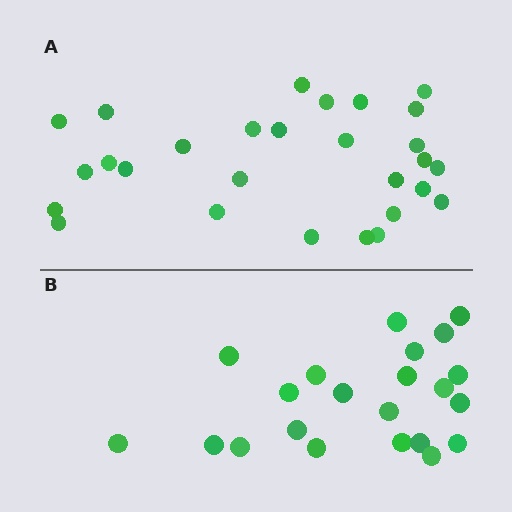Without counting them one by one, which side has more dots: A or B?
Region A (the top region) has more dots.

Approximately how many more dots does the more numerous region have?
Region A has about 6 more dots than region B.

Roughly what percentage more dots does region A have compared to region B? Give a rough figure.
About 25% more.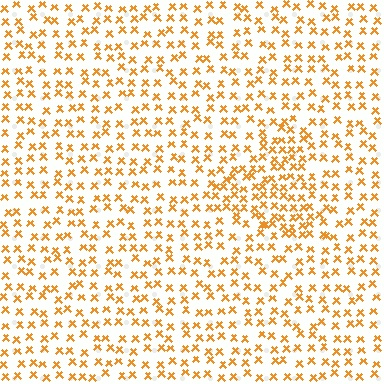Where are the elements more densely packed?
The elements are more densely packed inside the triangle boundary.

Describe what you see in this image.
The image contains small orange elements arranged at two different densities. A triangle-shaped region is visible where the elements are more densely packed than the surrounding area.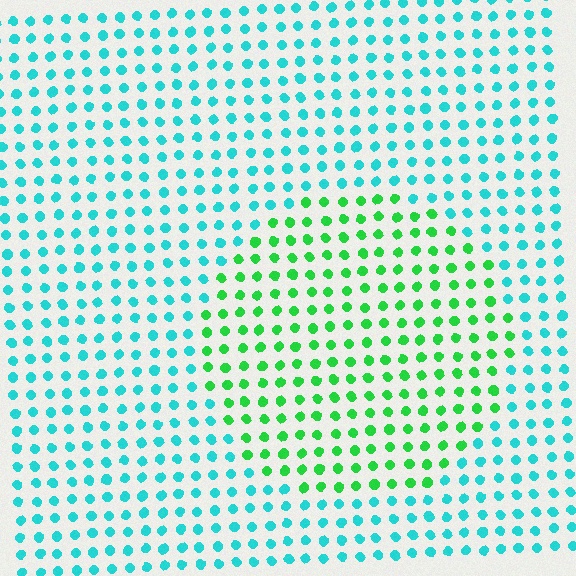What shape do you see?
I see a circle.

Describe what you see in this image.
The image is filled with small cyan elements in a uniform arrangement. A circle-shaped region is visible where the elements are tinted to a slightly different hue, forming a subtle color boundary.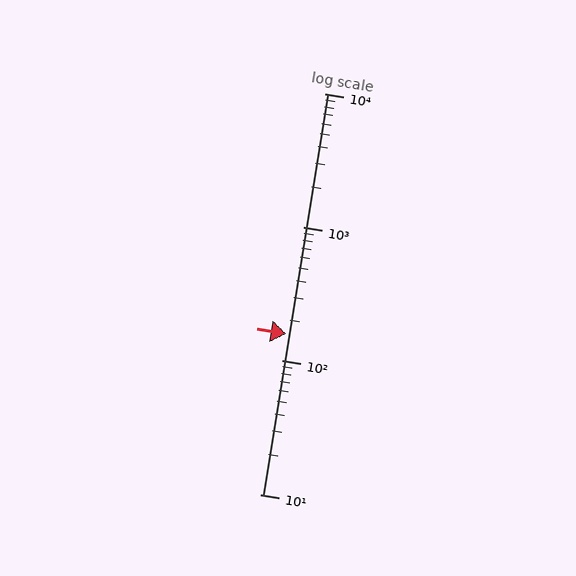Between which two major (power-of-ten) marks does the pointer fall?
The pointer is between 100 and 1000.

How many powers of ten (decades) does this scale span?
The scale spans 3 decades, from 10 to 10000.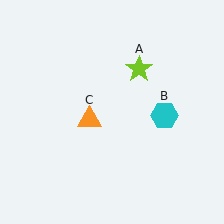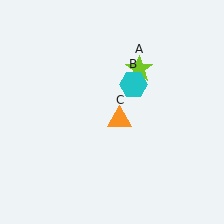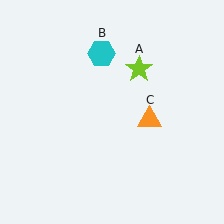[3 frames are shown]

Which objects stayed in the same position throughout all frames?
Lime star (object A) remained stationary.